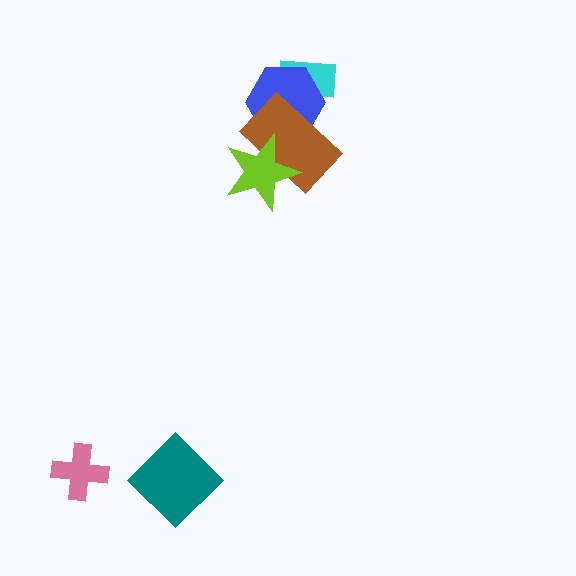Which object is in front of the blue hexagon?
The brown rectangle is in front of the blue hexagon.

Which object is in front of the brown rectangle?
The lime star is in front of the brown rectangle.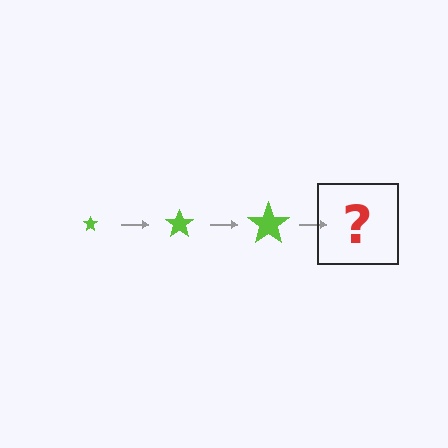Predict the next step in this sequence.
The next step is a lime star, larger than the previous one.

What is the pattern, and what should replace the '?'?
The pattern is that the star gets progressively larger each step. The '?' should be a lime star, larger than the previous one.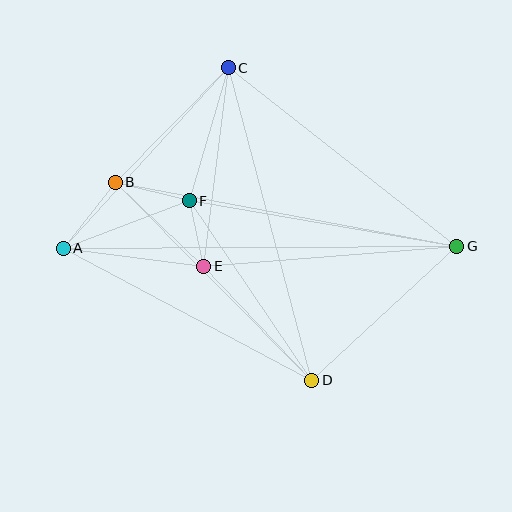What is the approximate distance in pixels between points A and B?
The distance between A and B is approximately 84 pixels.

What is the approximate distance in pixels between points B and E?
The distance between B and E is approximately 122 pixels.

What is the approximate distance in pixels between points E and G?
The distance between E and G is approximately 254 pixels.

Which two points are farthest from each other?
Points A and G are farthest from each other.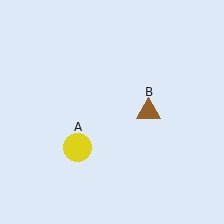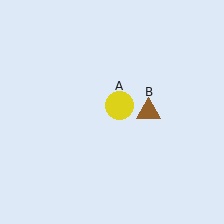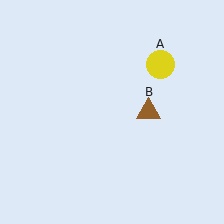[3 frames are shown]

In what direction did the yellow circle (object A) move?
The yellow circle (object A) moved up and to the right.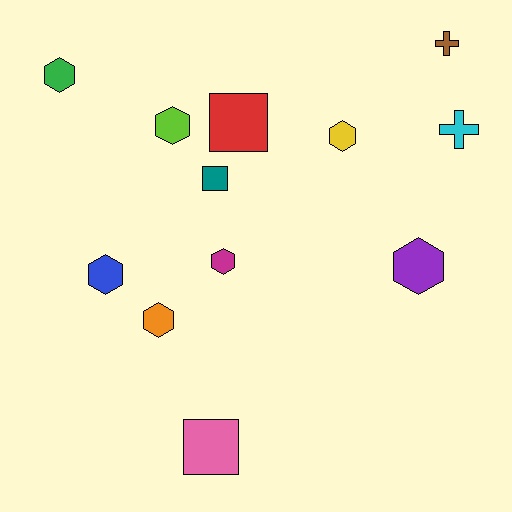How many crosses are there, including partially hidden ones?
There are 2 crosses.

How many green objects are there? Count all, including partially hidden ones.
There is 1 green object.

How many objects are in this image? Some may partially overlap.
There are 12 objects.